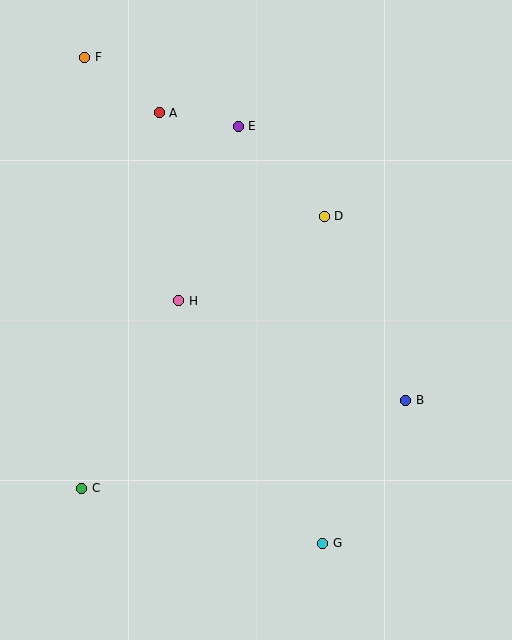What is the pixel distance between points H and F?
The distance between H and F is 261 pixels.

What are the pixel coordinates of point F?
Point F is at (85, 57).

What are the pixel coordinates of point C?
Point C is at (82, 488).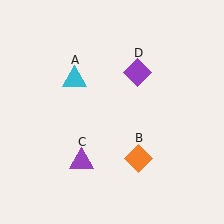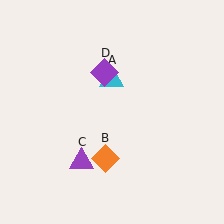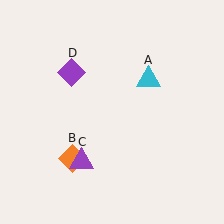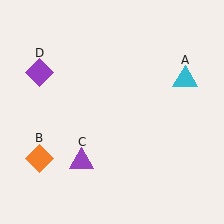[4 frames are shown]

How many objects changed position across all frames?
3 objects changed position: cyan triangle (object A), orange diamond (object B), purple diamond (object D).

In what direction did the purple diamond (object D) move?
The purple diamond (object D) moved left.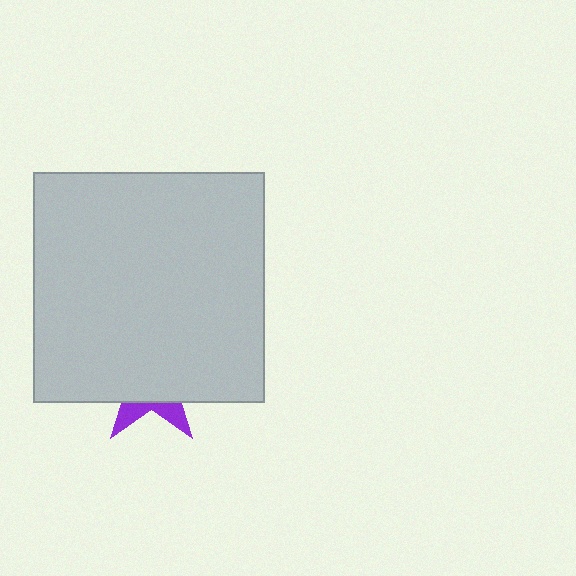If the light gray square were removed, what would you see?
You would see the complete purple star.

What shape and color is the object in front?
The object in front is a light gray square.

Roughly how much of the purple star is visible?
A small part of it is visible (roughly 23%).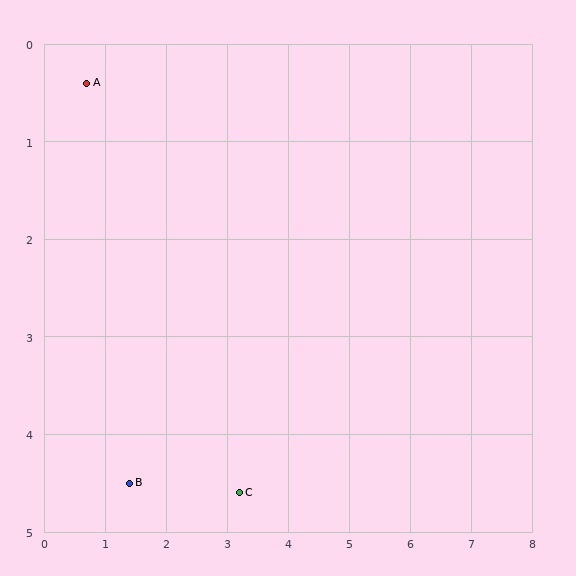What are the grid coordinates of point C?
Point C is at approximately (3.2, 4.6).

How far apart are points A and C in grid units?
Points A and C are about 4.9 grid units apart.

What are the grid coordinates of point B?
Point B is at approximately (1.4, 4.5).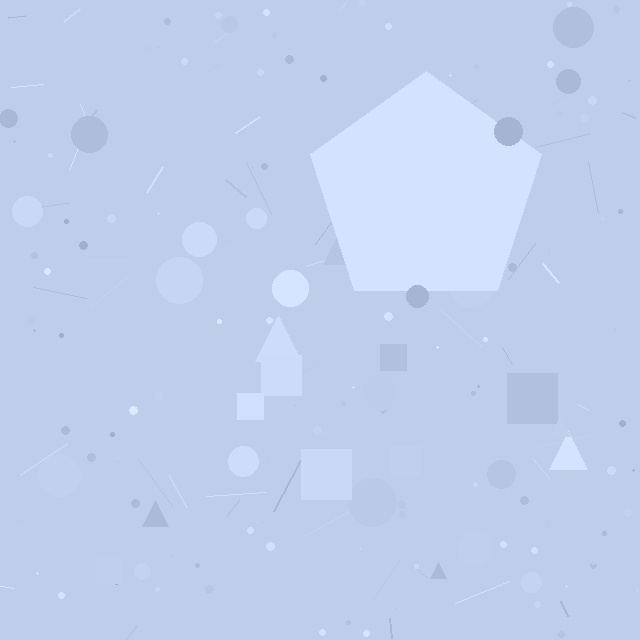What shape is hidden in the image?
A pentagon is hidden in the image.